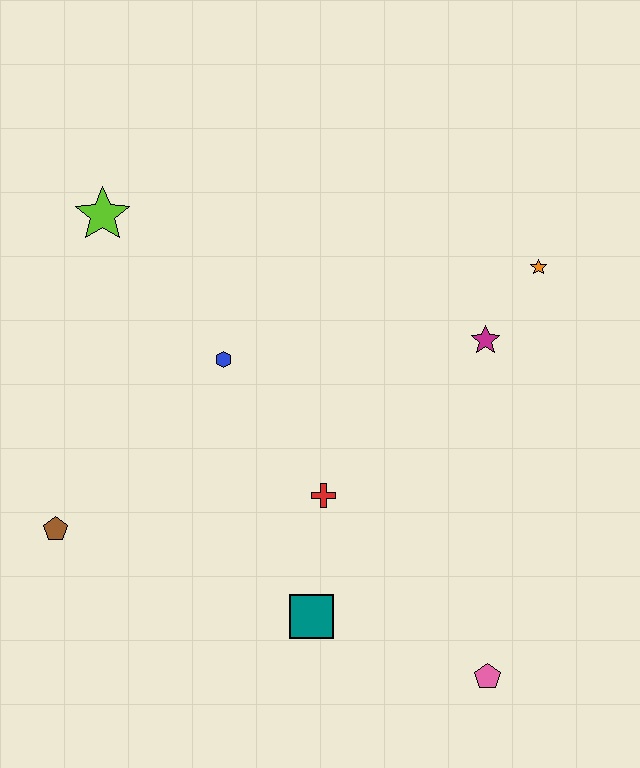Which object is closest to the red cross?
The teal square is closest to the red cross.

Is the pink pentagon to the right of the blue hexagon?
Yes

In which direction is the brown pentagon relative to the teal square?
The brown pentagon is to the left of the teal square.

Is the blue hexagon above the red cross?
Yes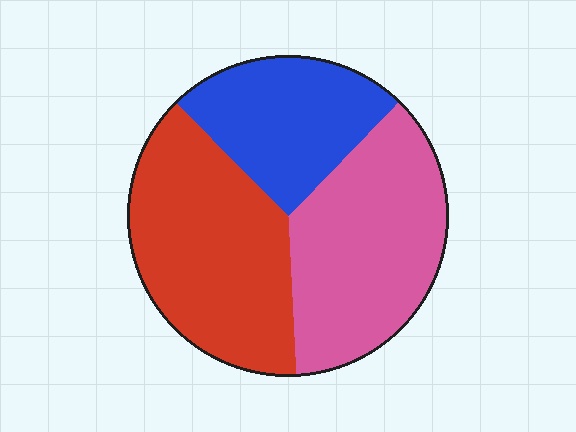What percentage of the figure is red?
Red covers around 40% of the figure.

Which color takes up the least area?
Blue, at roughly 25%.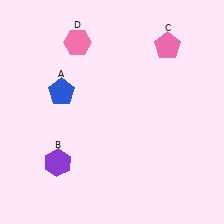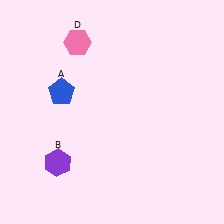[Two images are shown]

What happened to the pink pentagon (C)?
The pink pentagon (C) was removed in Image 2. It was in the top-right area of Image 1.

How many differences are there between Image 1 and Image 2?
There is 1 difference between the two images.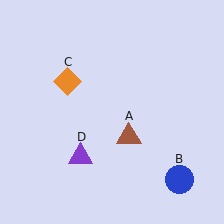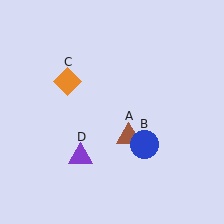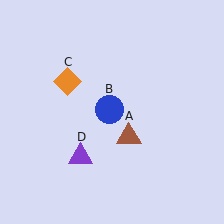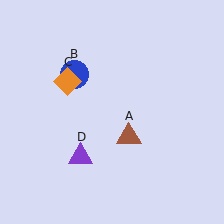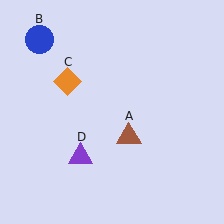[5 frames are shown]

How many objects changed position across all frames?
1 object changed position: blue circle (object B).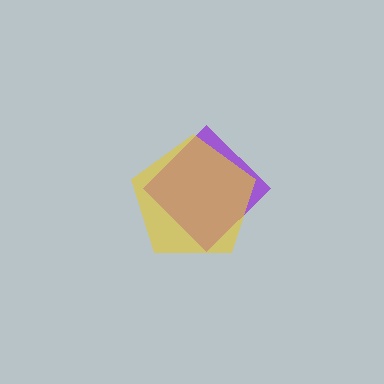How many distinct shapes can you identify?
There are 2 distinct shapes: a purple diamond, a yellow pentagon.